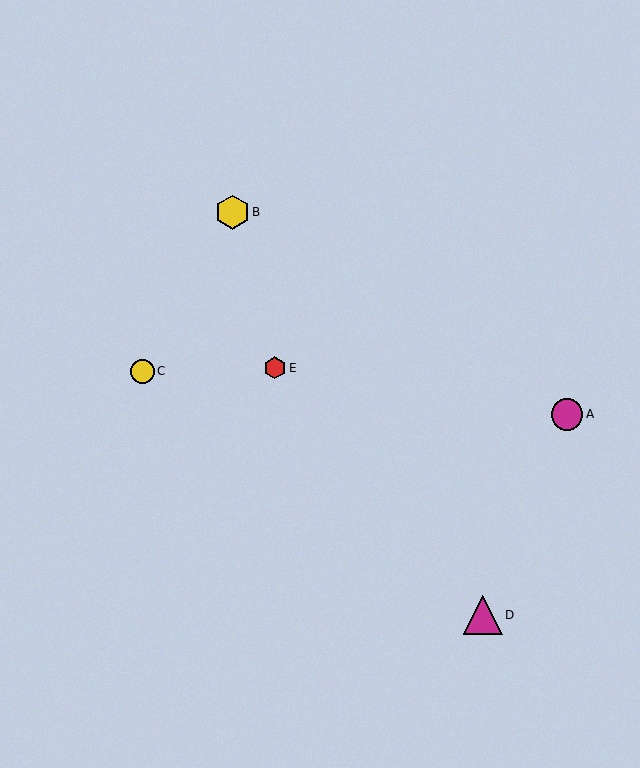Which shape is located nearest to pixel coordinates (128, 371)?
The yellow circle (labeled C) at (142, 371) is nearest to that location.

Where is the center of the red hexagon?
The center of the red hexagon is at (275, 368).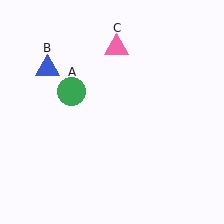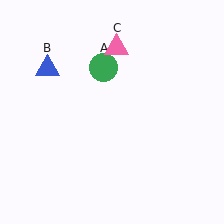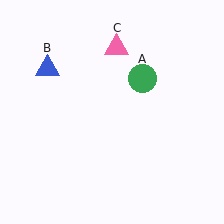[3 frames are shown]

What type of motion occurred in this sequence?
The green circle (object A) rotated clockwise around the center of the scene.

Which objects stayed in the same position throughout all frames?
Blue triangle (object B) and pink triangle (object C) remained stationary.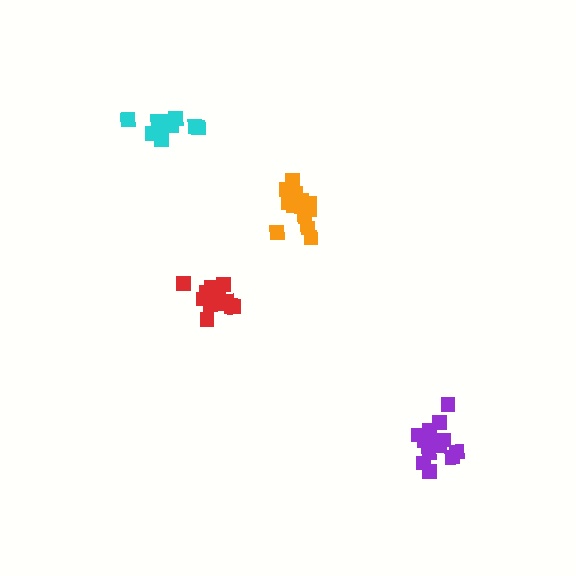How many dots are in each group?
Group 1: 13 dots, Group 2: 14 dots, Group 3: 14 dots, Group 4: 11 dots (52 total).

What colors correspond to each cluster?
The clusters are colored: red, orange, purple, cyan.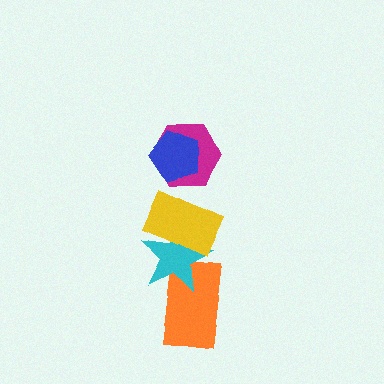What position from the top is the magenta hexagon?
The magenta hexagon is 2nd from the top.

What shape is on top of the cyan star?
The yellow rectangle is on top of the cyan star.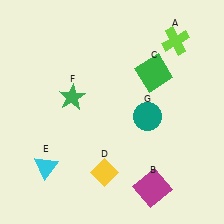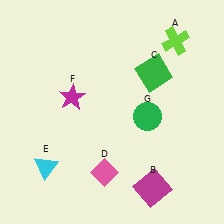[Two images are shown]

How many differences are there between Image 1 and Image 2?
There are 3 differences between the two images.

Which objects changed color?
D changed from yellow to pink. F changed from green to magenta. G changed from teal to green.